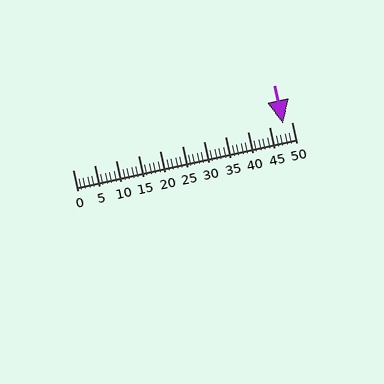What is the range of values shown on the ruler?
The ruler shows values from 0 to 50.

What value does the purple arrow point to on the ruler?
The purple arrow points to approximately 48.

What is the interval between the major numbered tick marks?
The major tick marks are spaced 5 units apart.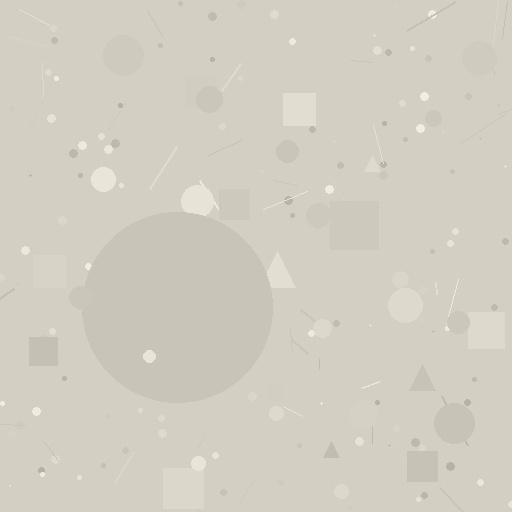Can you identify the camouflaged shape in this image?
The camouflaged shape is a circle.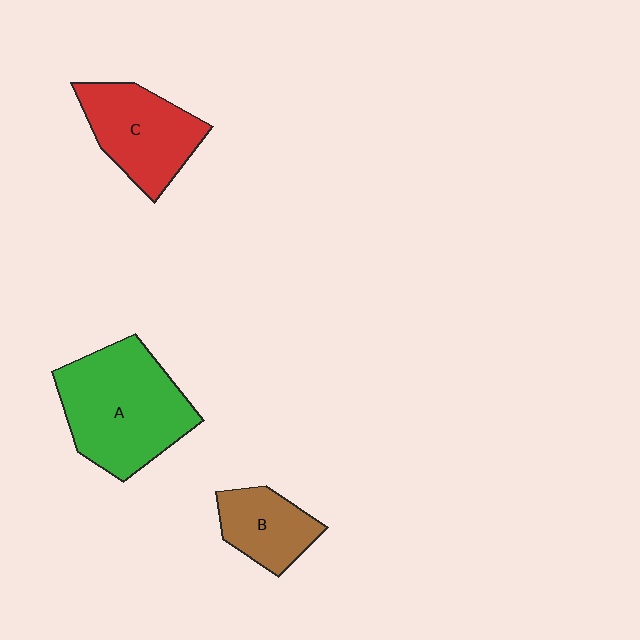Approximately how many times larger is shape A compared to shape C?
Approximately 1.4 times.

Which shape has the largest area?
Shape A (green).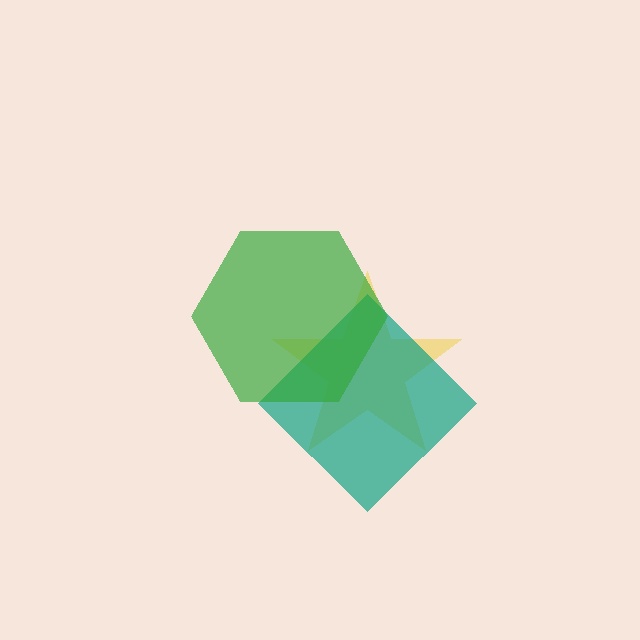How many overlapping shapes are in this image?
There are 3 overlapping shapes in the image.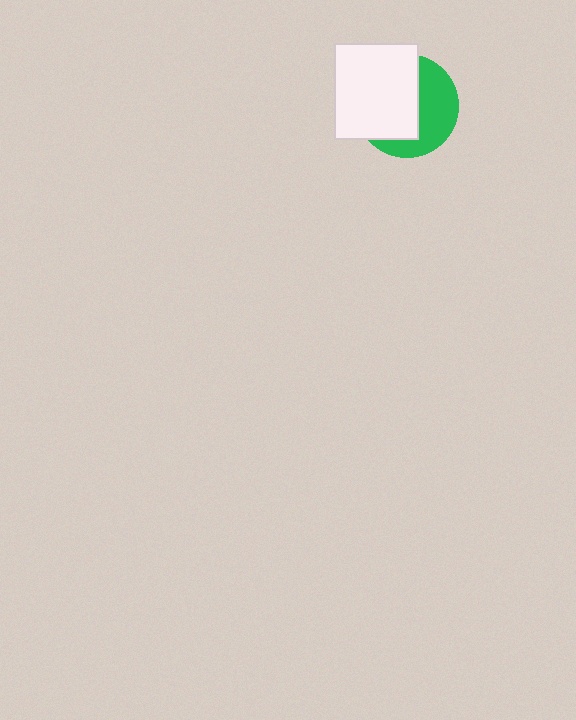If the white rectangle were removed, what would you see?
You would see the complete green circle.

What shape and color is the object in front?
The object in front is a white rectangle.